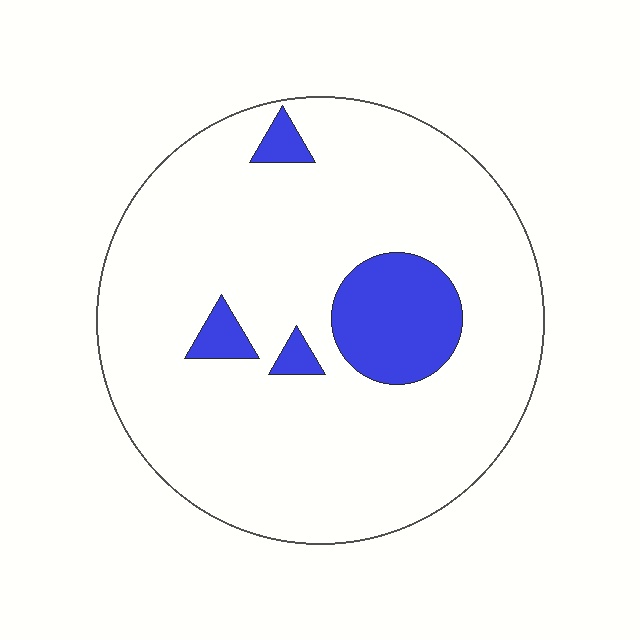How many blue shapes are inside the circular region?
4.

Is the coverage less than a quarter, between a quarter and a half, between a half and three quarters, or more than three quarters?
Less than a quarter.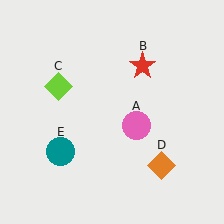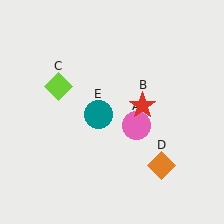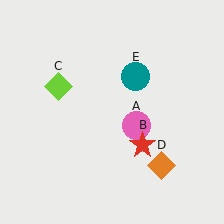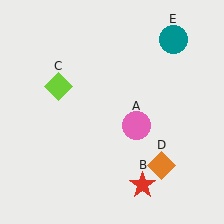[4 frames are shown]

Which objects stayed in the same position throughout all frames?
Pink circle (object A) and lime diamond (object C) and orange diamond (object D) remained stationary.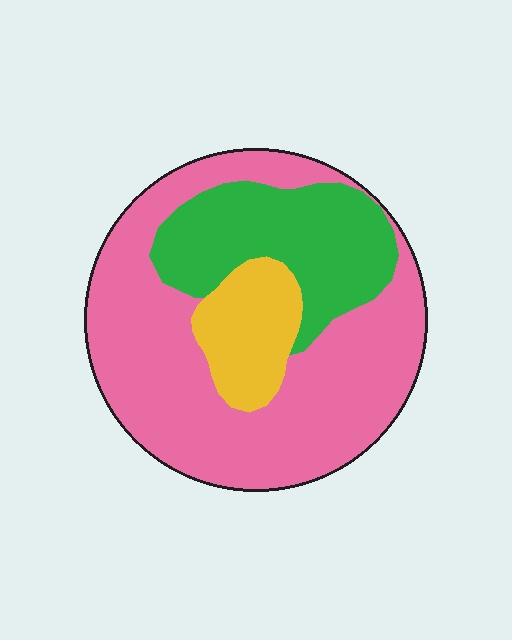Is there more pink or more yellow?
Pink.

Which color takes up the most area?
Pink, at roughly 60%.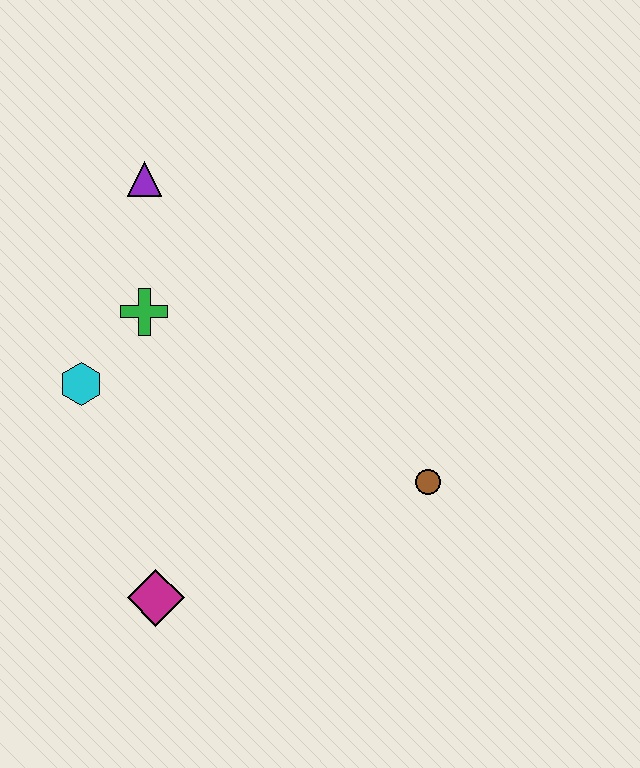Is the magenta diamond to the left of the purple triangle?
No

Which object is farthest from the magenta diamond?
The purple triangle is farthest from the magenta diamond.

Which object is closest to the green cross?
The cyan hexagon is closest to the green cross.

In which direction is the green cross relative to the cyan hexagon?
The green cross is above the cyan hexagon.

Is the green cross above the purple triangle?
No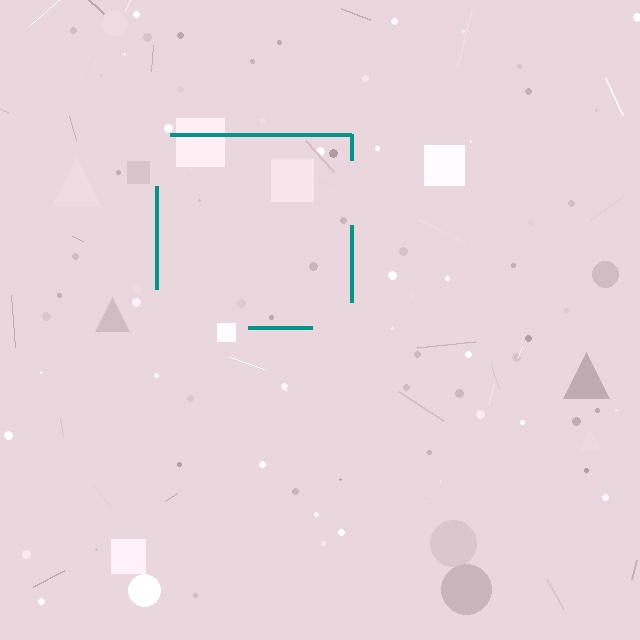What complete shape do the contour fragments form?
The contour fragments form a square.